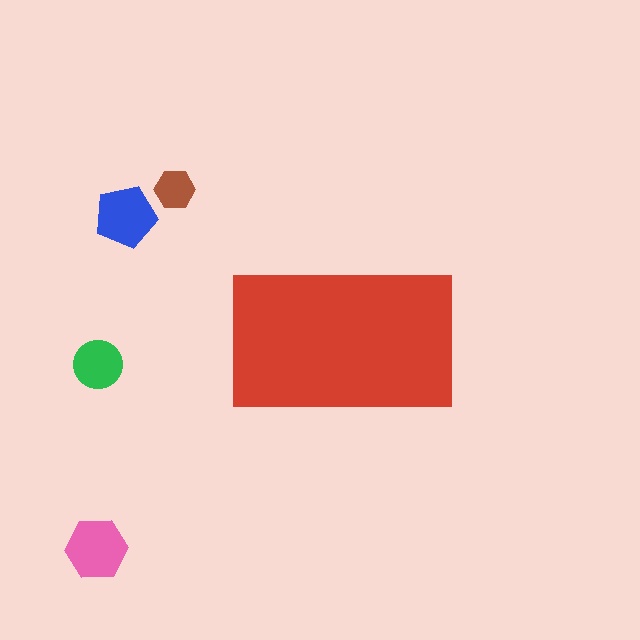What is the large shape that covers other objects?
A red rectangle.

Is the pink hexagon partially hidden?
No, the pink hexagon is fully visible.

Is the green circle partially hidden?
No, the green circle is fully visible.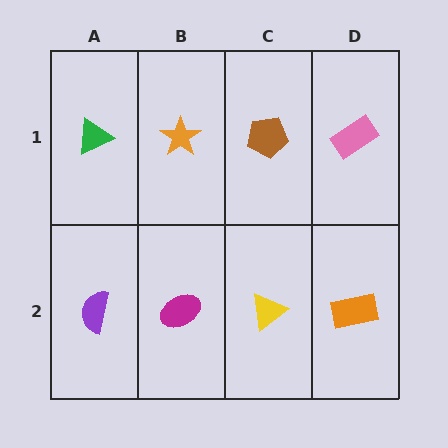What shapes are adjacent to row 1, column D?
An orange rectangle (row 2, column D), a brown pentagon (row 1, column C).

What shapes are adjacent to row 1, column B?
A magenta ellipse (row 2, column B), a green triangle (row 1, column A), a brown pentagon (row 1, column C).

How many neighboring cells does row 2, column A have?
2.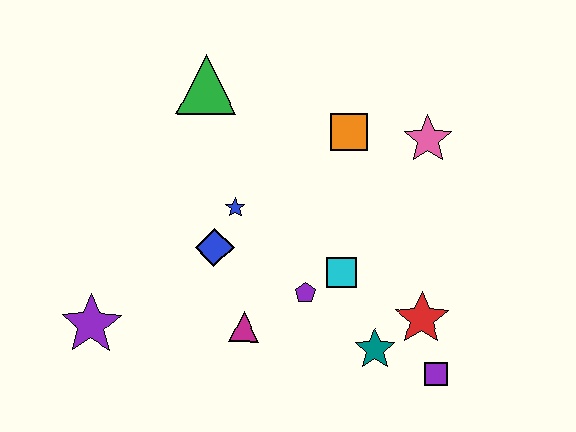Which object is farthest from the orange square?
The purple star is farthest from the orange square.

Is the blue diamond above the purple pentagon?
Yes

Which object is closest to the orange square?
The pink star is closest to the orange square.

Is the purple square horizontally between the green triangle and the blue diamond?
No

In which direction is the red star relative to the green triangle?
The red star is below the green triangle.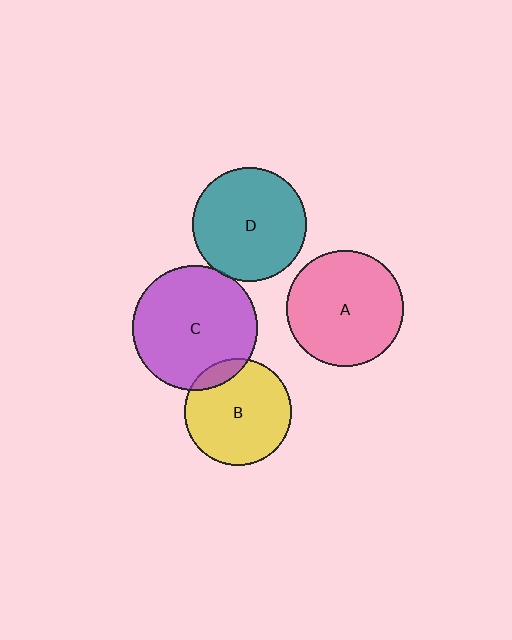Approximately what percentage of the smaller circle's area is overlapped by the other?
Approximately 10%.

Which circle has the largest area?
Circle C (purple).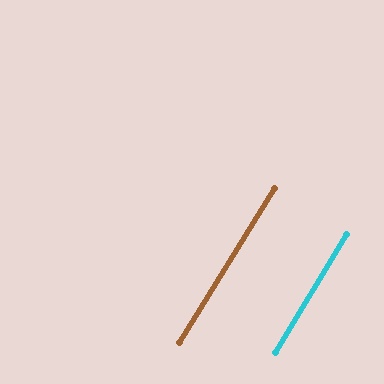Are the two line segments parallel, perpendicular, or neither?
Parallel — their directions differ by only 0.3°.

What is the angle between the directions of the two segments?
Approximately 0 degrees.